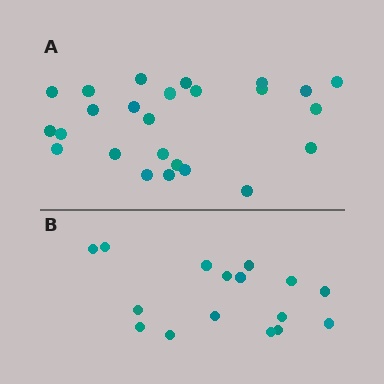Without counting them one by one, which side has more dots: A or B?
Region A (the top region) has more dots.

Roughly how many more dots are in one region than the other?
Region A has roughly 8 or so more dots than region B.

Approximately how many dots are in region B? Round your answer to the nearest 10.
About 20 dots. (The exact count is 16, which rounds to 20.)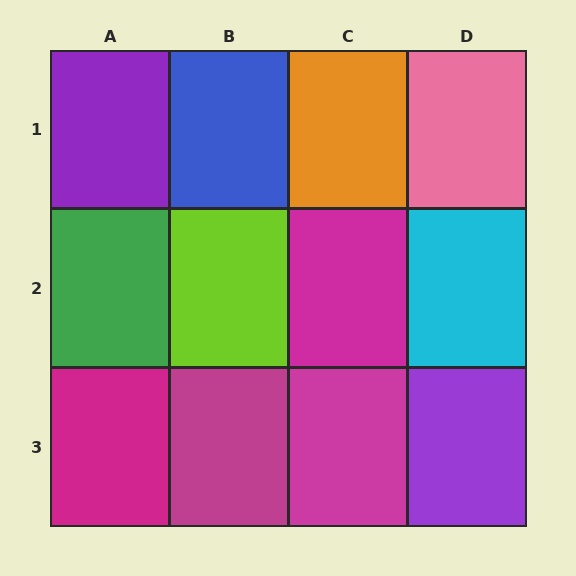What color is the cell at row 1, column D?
Pink.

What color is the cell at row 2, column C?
Magenta.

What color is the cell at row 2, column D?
Cyan.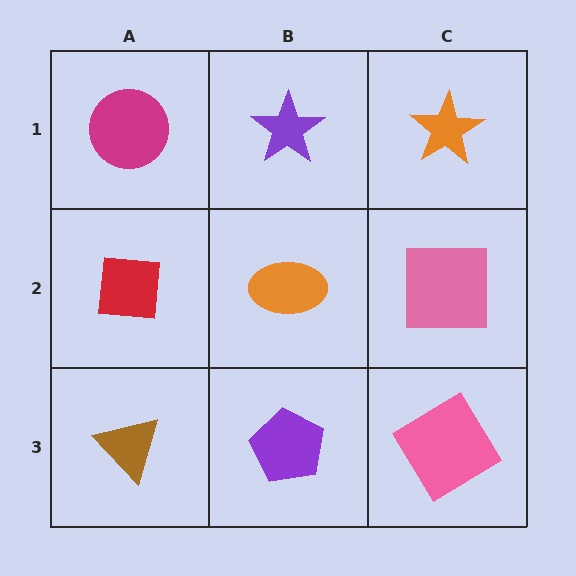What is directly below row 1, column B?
An orange ellipse.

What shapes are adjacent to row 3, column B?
An orange ellipse (row 2, column B), a brown triangle (row 3, column A), a pink diamond (row 3, column C).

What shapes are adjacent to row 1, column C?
A pink square (row 2, column C), a purple star (row 1, column B).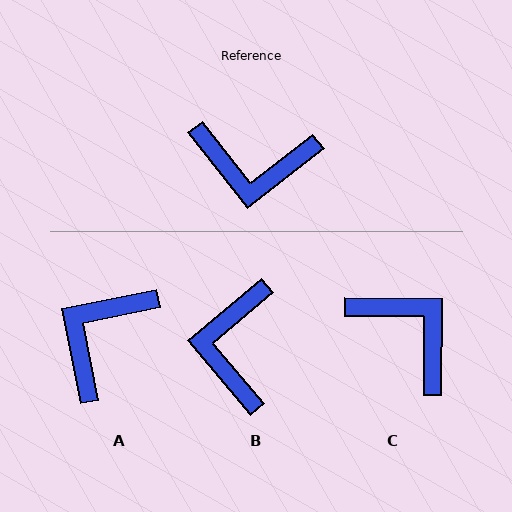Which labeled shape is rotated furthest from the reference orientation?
C, about 142 degrees away.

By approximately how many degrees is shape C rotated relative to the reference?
Approximately 142 degrees counter-clockwise.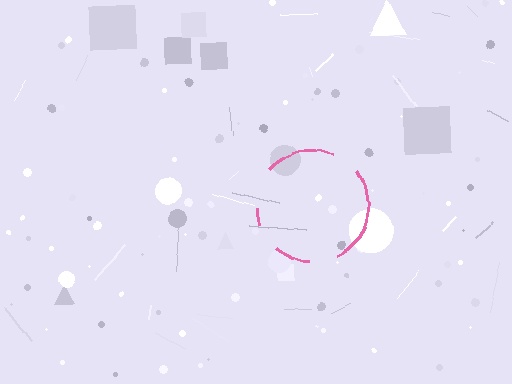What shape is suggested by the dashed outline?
The dashed outline suggests a circle.